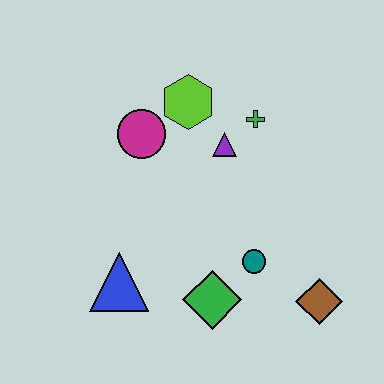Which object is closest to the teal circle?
The green diamond is closest to the teal circle.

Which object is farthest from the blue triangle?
The green cross is farthest from the blue triangle.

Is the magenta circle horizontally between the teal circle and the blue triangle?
Yes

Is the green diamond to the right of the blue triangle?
Yes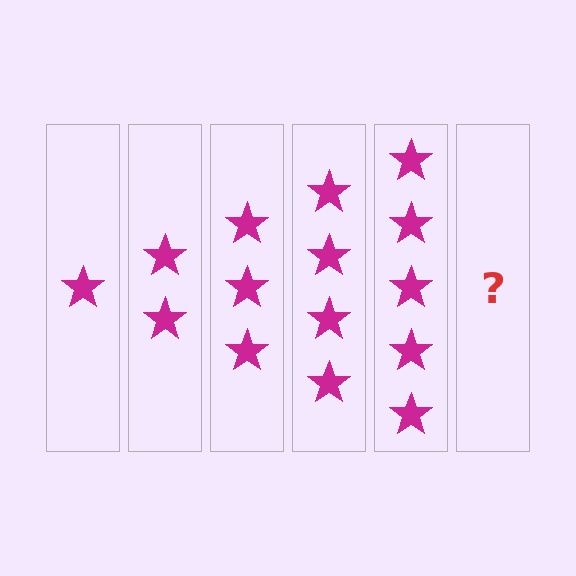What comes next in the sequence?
The next element should be 6 stars.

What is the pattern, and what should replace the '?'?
The pattern is that each step adds one more star. The '?' should be 6 stars.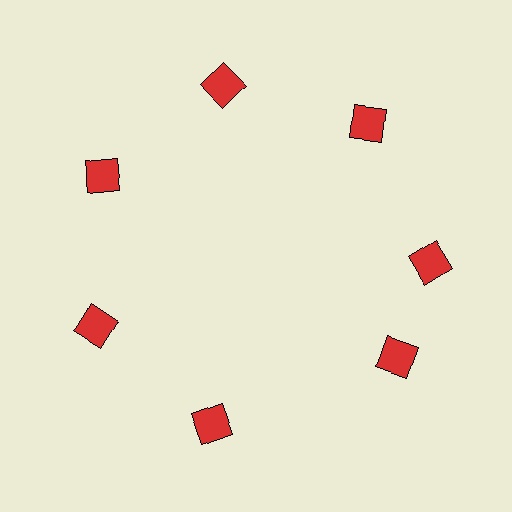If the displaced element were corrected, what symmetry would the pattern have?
It would have 7-fold rotational symmetry — the pattern would map onto itself every 51 degrees.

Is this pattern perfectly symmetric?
No. The 7 red squares are arranged in a ring, but one element near the 5 o'clock position is rotated out of alignment along the ring, breaking the 7-fold rotational symmetry.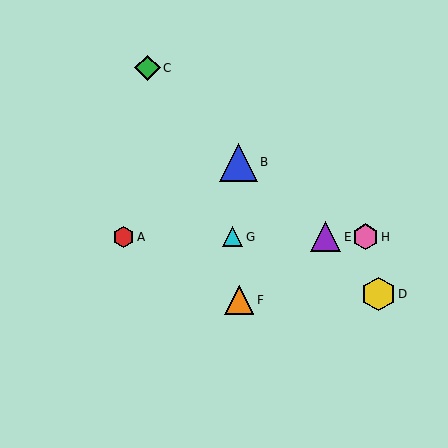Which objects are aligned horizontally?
Objects A, E, G, H are aligned horizontally.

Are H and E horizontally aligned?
Yes, both are at y≈237.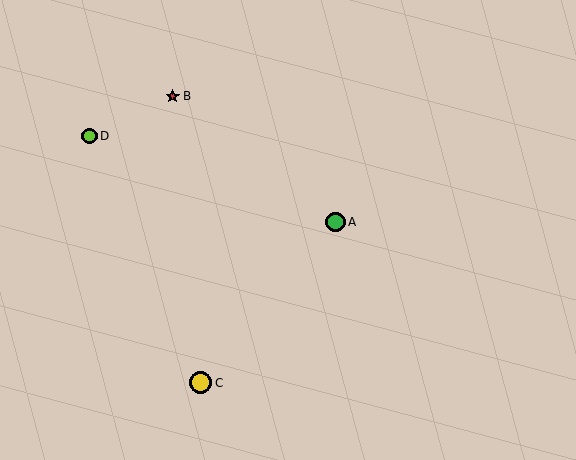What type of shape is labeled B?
Shape B is a red star.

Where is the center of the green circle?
The center of the green circle is at (336, 222).